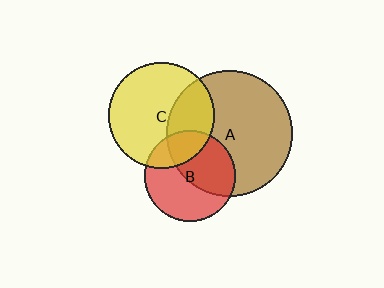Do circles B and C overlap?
Yes.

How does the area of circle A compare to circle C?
Approximately 1.4 times.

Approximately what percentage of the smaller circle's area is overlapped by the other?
Approximately 25%.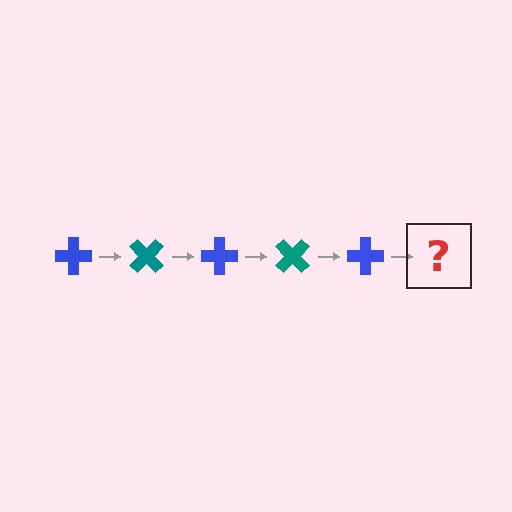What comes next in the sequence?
The next element should be a teal cross, rotated 225 degrees from the start.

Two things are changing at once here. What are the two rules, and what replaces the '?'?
The two rules are that it rotates 45 degrees each step and the color cycles through blue and teal. The '?' should be a teal cross, rotated 225 degrees from the start.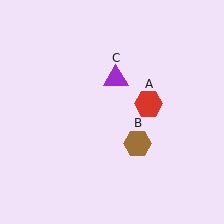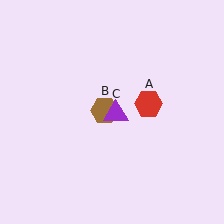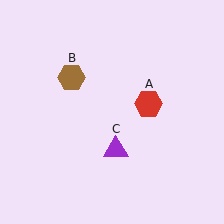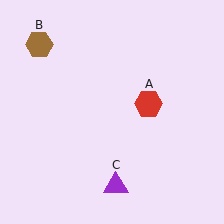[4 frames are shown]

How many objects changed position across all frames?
2 objects changed position: brown hexagon (object B), purple triangle (object C).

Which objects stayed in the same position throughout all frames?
Red hexagon (object A) remained stationary.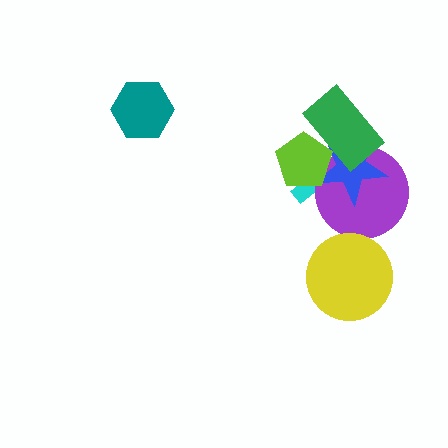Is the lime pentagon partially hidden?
Yes, it is partially covered by another shape.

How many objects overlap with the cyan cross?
3 objects overlap with the cyan cross.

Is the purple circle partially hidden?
Yes, it is partially covered by another shape.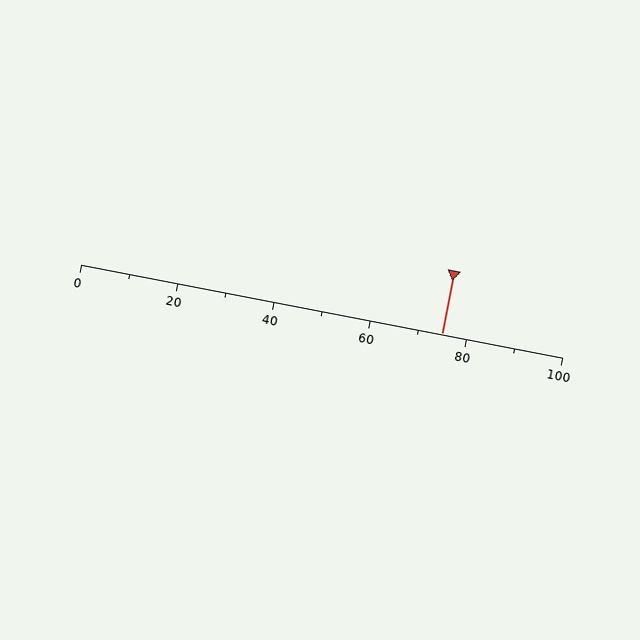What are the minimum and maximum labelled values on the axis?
The axis runs from 0 to 100.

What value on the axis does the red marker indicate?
The marker indicates approximately 75.